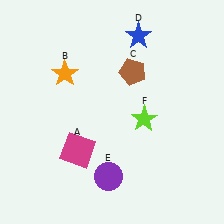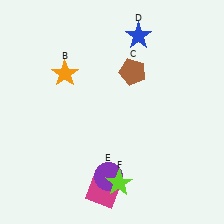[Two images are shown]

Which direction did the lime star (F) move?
The lime star (F) moved down.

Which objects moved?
The objects that moved are: the magenta square (A), the lime star (F).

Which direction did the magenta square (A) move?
The magenta square (A) moved down.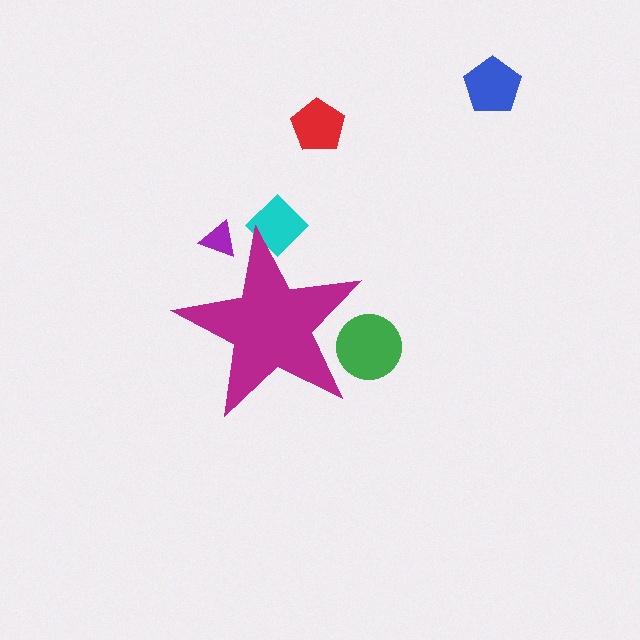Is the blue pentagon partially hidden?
No, the blue pentagon is fully visible.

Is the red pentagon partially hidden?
No, the red pentagon is fully visible.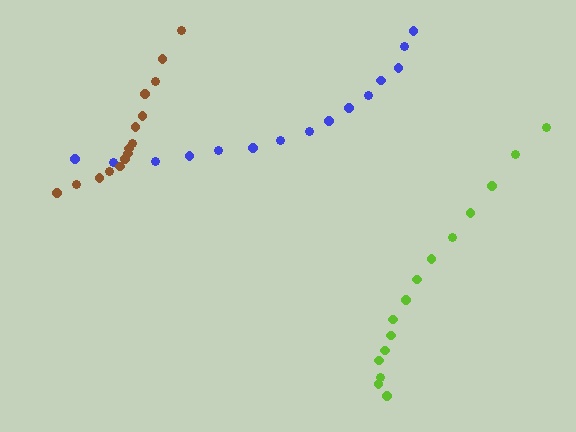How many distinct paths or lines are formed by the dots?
There are 3 distinct paths.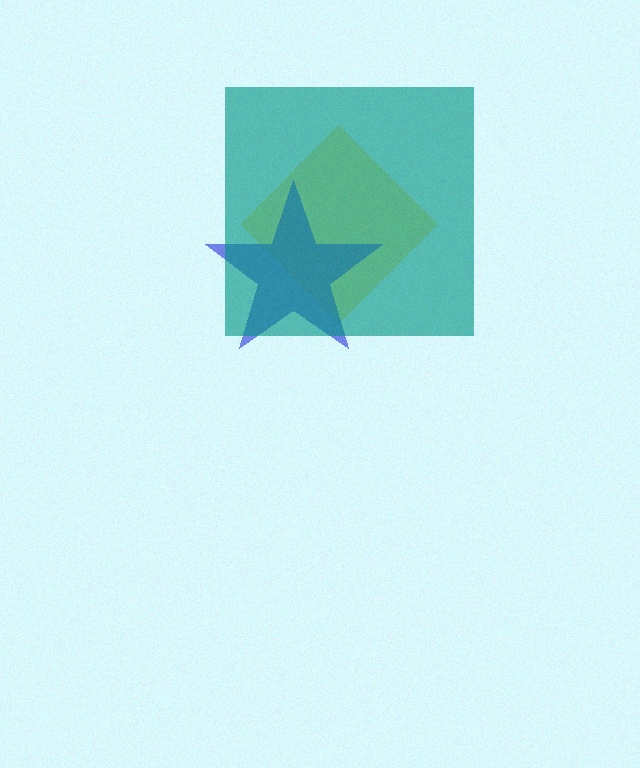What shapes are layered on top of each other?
The layered shapes are: a yellow diamond, a blue star, a teal square.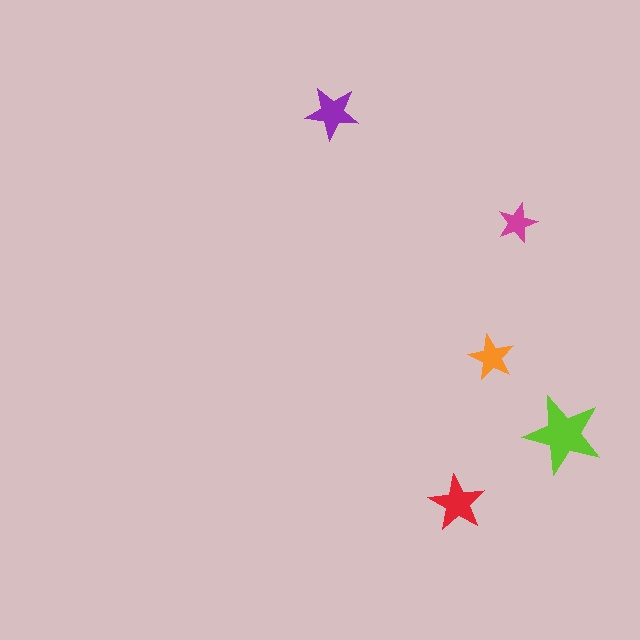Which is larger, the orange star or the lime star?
The lime one.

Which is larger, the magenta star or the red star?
The red one.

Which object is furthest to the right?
The lime star is rightmost.